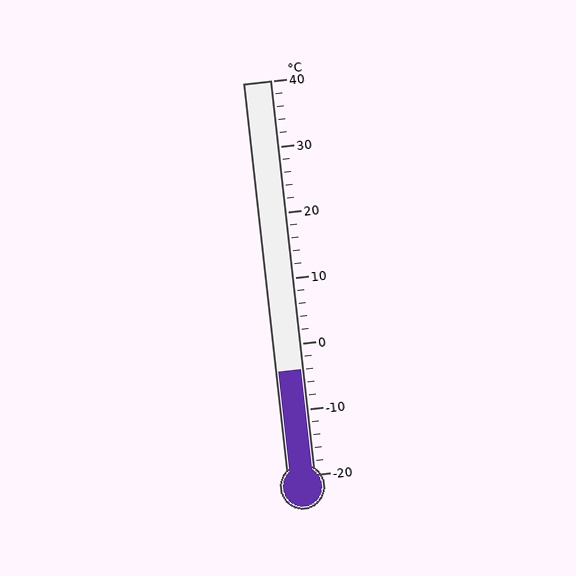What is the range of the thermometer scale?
The thermometer scale ranges from -20°C to 40°C.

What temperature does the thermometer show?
The thermometer shows approximately -4°C.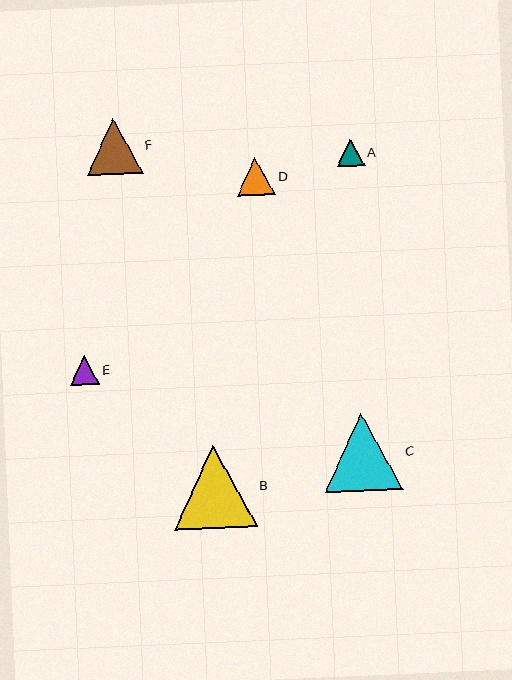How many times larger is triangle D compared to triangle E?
Triangle D is approximately 1.3 times the size of triangle E.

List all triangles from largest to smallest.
From largest to smallest: B, C, F, D, E, A.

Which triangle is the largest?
Triangle B is the largest with a size of approximately 83 pixels.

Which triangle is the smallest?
Triangle A is the smallest with a size of approximately 27 pixels.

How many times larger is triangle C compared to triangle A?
Triangle C is approximately 2.9 times the size of triangle A.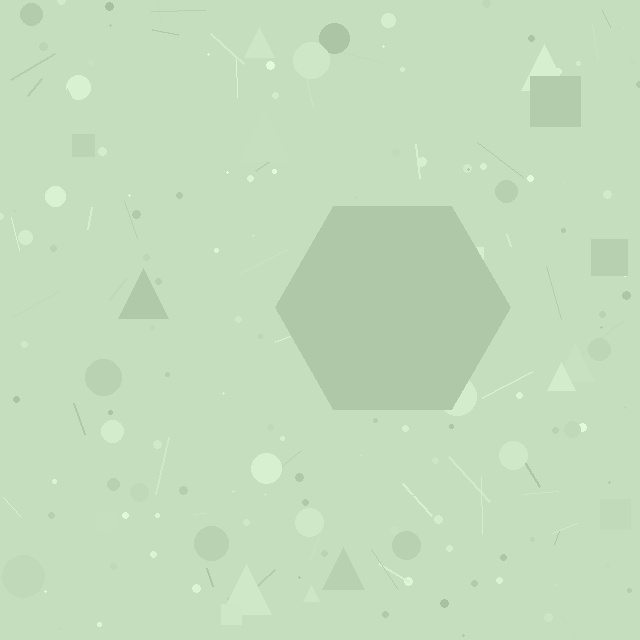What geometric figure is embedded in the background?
A hexagon is embedded in the background.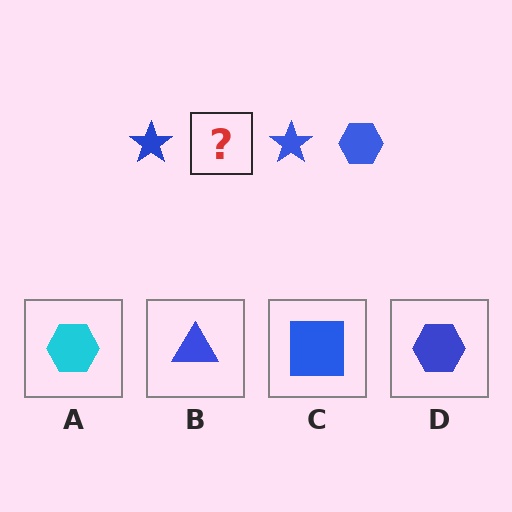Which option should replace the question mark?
Option D.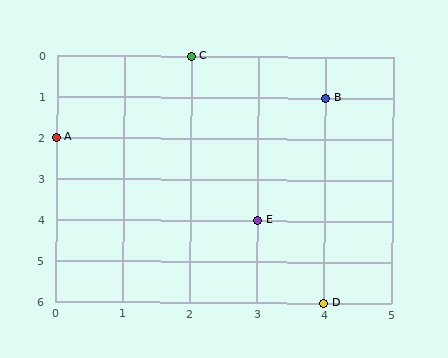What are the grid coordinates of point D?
Point D is at grid coordinates (4, 6).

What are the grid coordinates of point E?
Point E is at grid coordinates (3, 4).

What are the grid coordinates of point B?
Point B is at grid coordinates (4, 1).